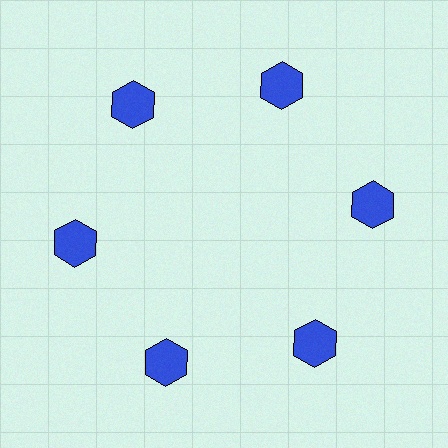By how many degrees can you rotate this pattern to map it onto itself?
The pattern maps onto itself every 60 degrees of rotation.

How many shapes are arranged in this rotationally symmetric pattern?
There are 6 shapes, arranged in 6 groups of 1.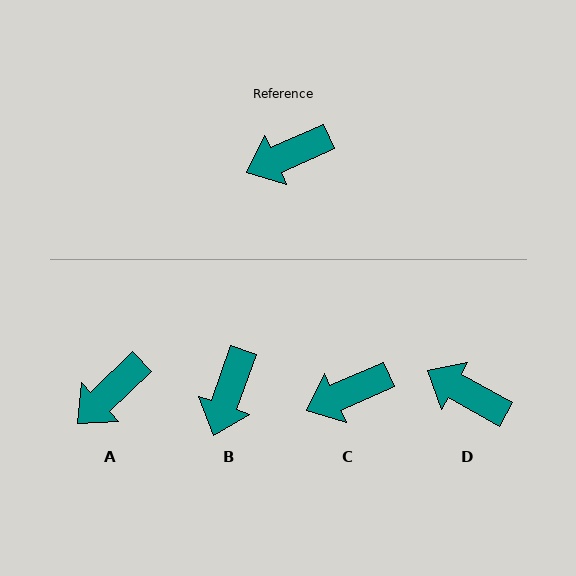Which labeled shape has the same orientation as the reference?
C.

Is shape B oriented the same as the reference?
No, it is off by about 47 degrees.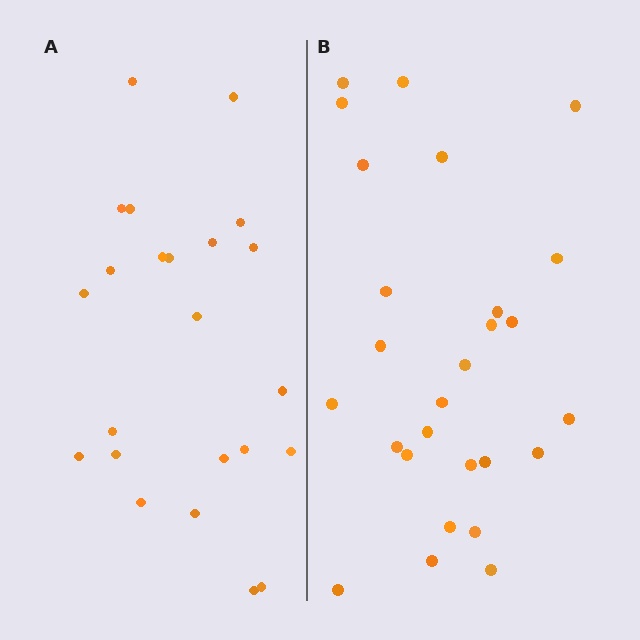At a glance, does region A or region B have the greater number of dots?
Region B (the right region) has more dots.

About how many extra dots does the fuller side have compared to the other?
Region B has about 4 more dots than region A.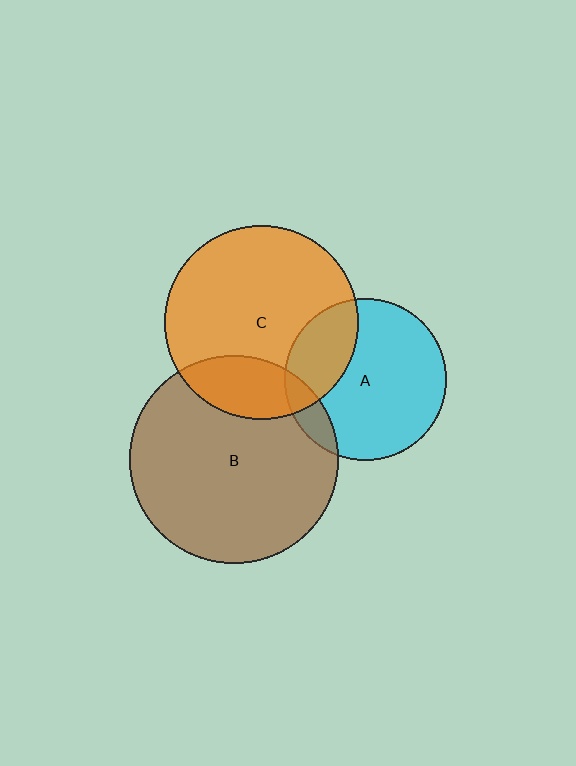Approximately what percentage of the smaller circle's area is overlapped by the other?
Approximately 20%.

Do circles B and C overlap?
Yes.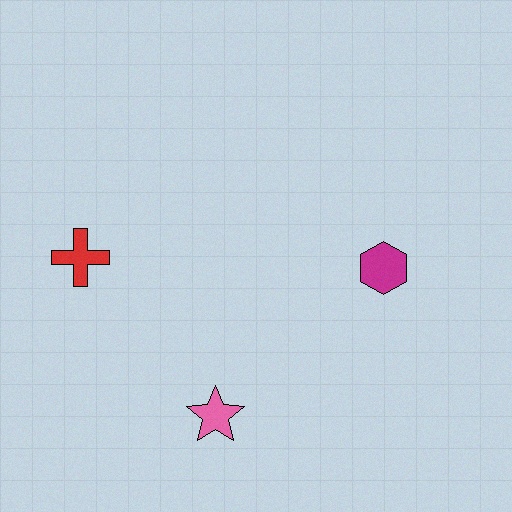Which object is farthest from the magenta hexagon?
The red cross is farthest from the magenta hexagon.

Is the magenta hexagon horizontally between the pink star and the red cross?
No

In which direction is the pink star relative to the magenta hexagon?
The pink star is to the left of the magenta hexagon.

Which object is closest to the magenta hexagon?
The pink star is closest to the magenta hexagon.